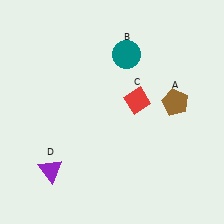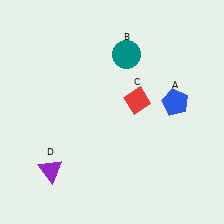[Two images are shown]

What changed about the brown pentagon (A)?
In Image 1, A is brown. In Image 2, it changed to blue.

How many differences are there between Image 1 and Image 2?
There is 1 difference between the two images.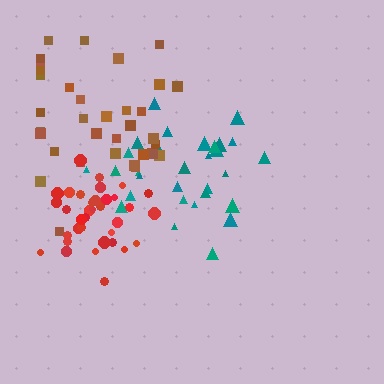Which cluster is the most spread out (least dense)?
Brown.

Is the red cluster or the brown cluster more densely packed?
Red.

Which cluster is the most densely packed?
Red.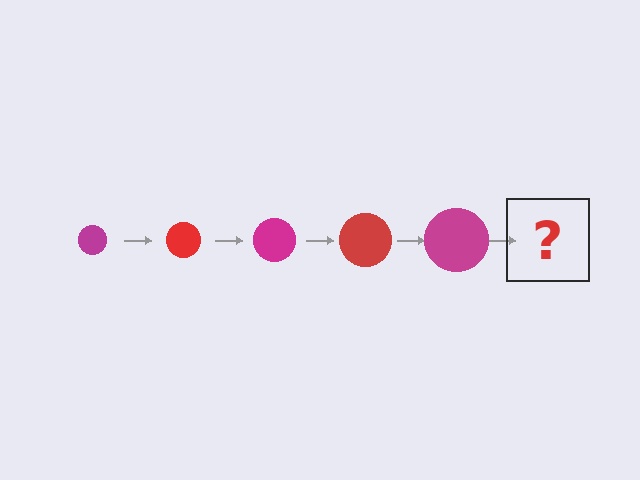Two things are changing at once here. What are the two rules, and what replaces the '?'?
The two rules are that the circle grows larger each step and the color cycles through magenta and red. The '?' should be a red circle, larger than the previous one.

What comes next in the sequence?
The next element should be a red circle, larger than the previous one.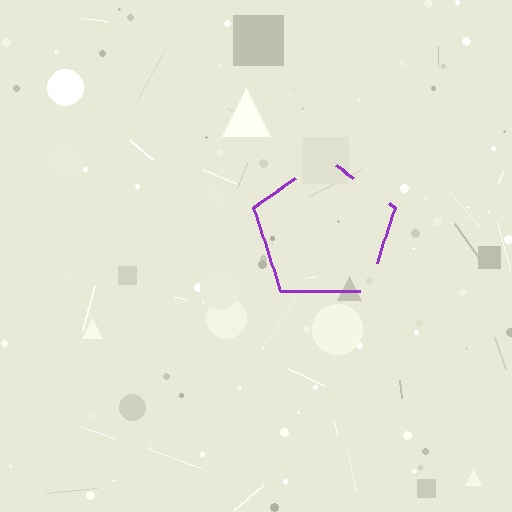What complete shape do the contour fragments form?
The contour fragments form a pentagon.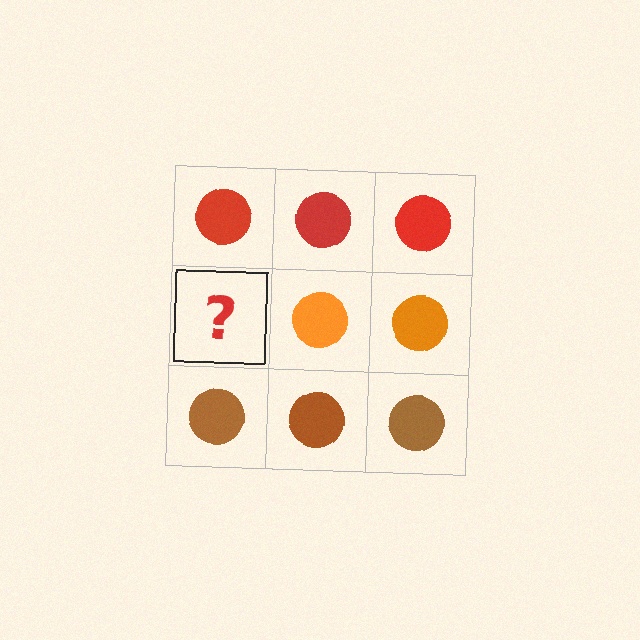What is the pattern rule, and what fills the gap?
The rule is that each row has a consistent color. The gap should be filled with an orange circle.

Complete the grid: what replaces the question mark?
The question mark should be replaced with an orange circle.